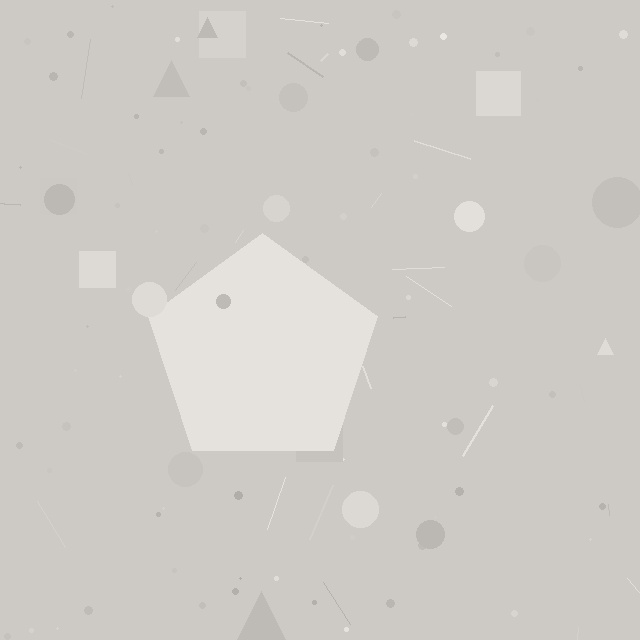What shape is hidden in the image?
A pentagon is hidden in the image.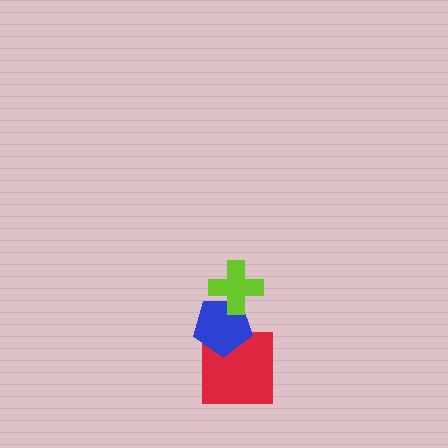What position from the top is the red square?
The red square is 3rd from the top.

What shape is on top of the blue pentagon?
The lime cross is on top of the blue pentagon.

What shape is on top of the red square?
The blue pentagon is on top of the red square.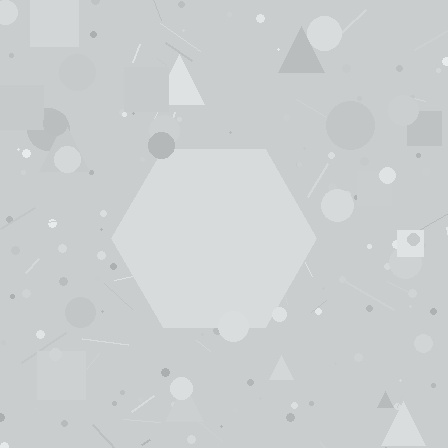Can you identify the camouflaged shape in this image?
The camouflaged shape is a hexagon.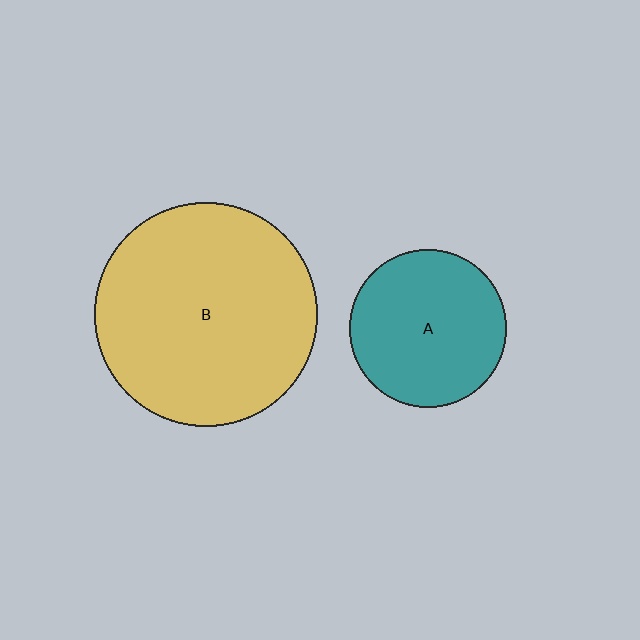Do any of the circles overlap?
No, none of the circles overlap.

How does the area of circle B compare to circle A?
Approximately 2.0 times.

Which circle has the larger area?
Circle B (yellow).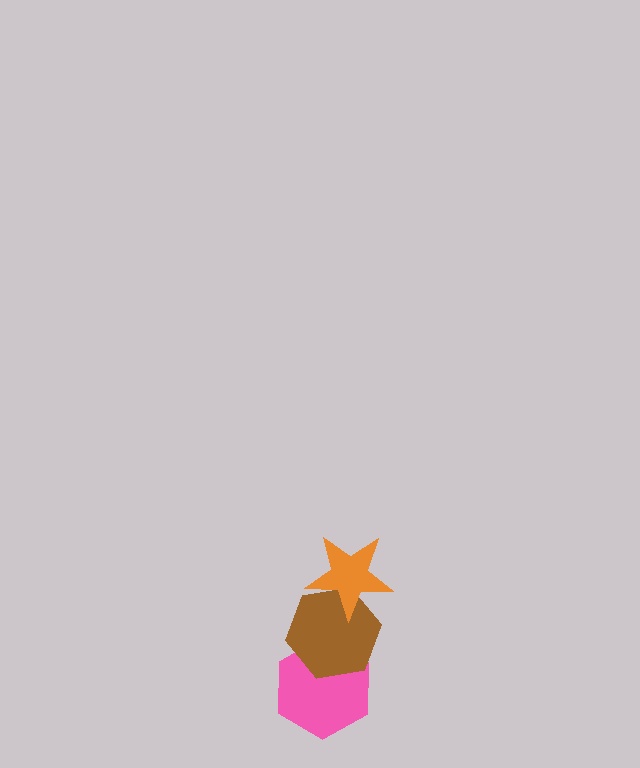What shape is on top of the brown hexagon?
The orange star is on top of the brown hexagon.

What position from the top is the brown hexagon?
The brown hexagon is 2nd from the top.